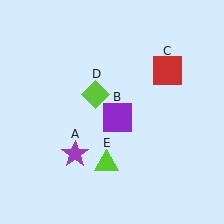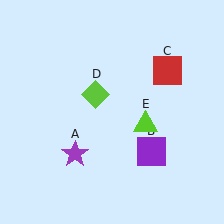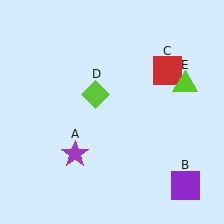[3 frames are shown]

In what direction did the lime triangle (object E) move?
The lime triangle (object E) moved up and to the right.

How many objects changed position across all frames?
2 objects changed position: purple square (object B), lime triangle (object E).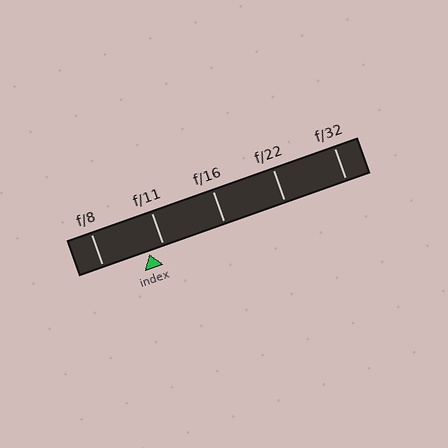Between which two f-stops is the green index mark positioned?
The index mark is between f/8 and f/11.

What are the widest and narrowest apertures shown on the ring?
The widest aperture shown is f/8 and the narrowest is f/32.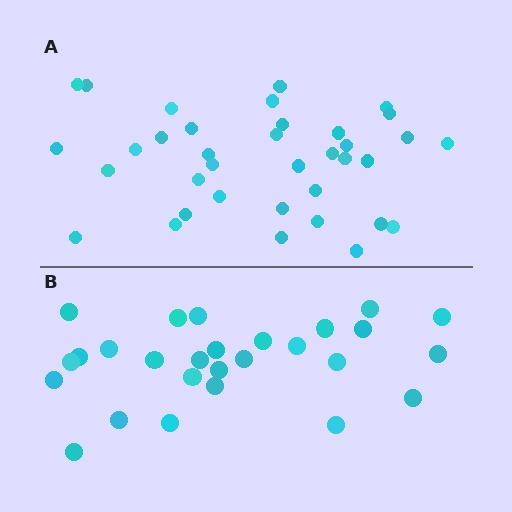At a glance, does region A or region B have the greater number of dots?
Region A (the top region) has more dots.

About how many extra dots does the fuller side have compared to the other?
Region A has roughly 8 or so more dots than region B.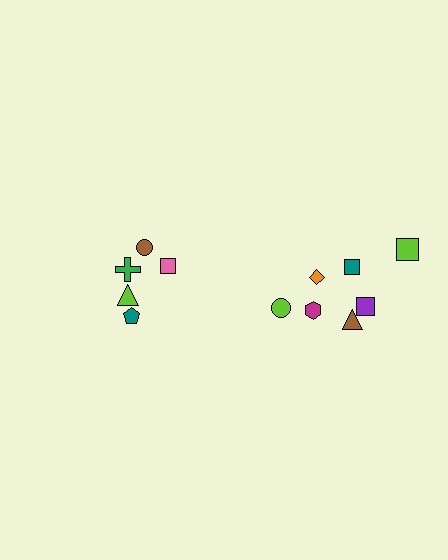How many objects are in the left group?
There are 5 objects.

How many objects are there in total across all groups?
There are 12 objects.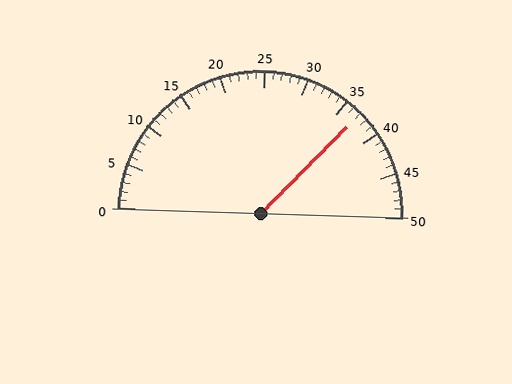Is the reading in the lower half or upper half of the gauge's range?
The reading is in the upper half of the range (0 to 50).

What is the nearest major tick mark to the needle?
The nearest major tick mark is 35.